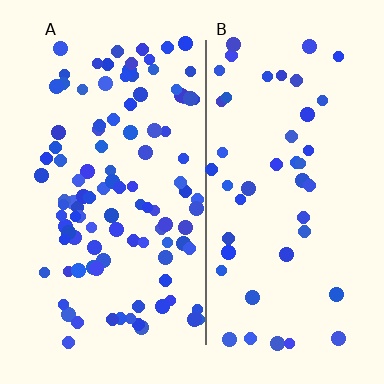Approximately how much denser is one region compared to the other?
Approximately 2.3× — region A over region B.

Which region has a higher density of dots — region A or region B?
A (the left).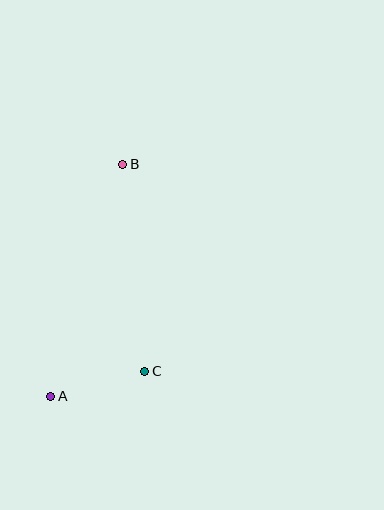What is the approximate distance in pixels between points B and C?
The distance between B and C is approximately 208 pixels.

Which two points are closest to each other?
Points A and C are closest to each other.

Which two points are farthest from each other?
Points A and B are farthest from each other.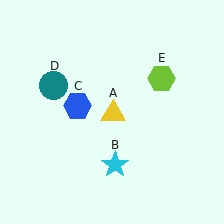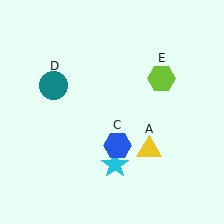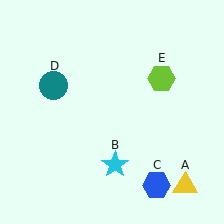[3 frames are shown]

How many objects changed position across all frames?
2 objects changed position: yellow triangle (object A), blue hexagon (object C).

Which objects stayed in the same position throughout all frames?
Cyan star (object B) and teal circle (object D) and lime hexagon (object E) remained stationary.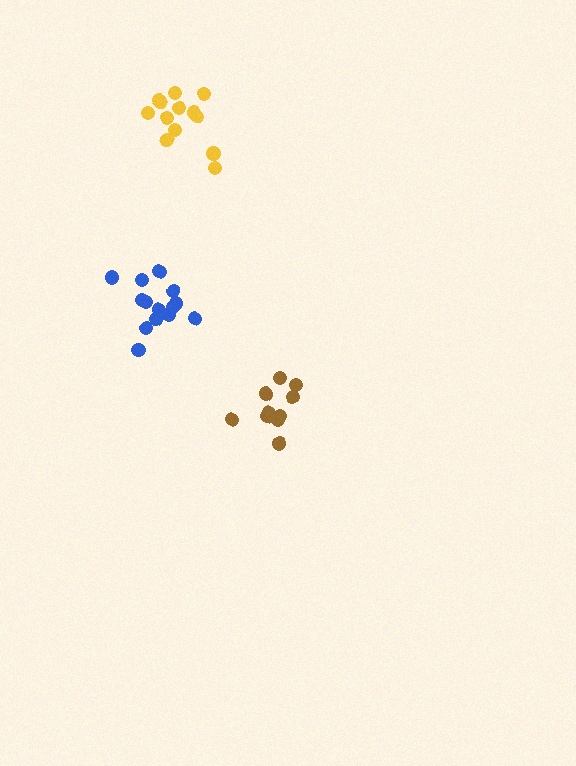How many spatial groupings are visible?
There are 3 spatial groupings.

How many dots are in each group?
Group 1: 10 dots, Group 2: 15 dots, Group 3: 13 dots (38 total).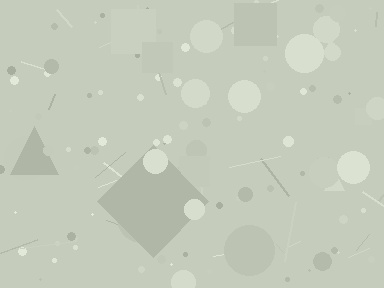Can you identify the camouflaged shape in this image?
The camouflaged shape is a diamond.